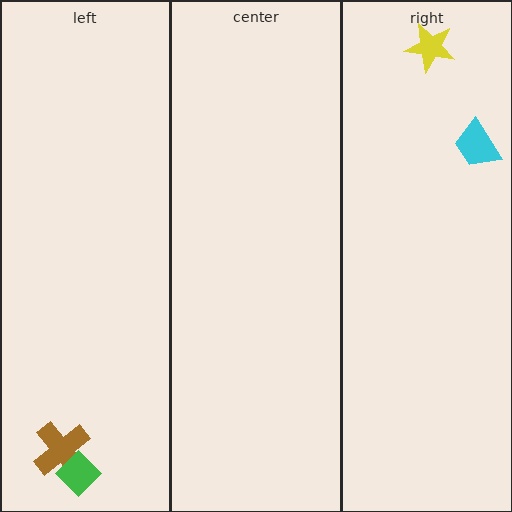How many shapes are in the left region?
2.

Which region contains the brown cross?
The left region.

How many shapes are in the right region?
2.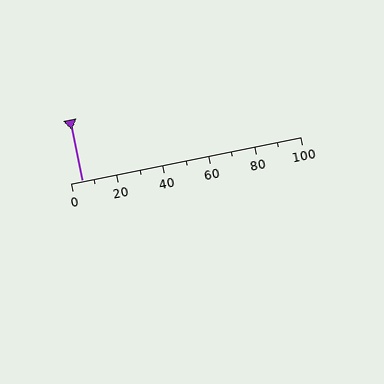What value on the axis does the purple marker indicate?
The marker indicates approximately 5.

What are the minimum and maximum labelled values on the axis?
The axis runs from 0 to 100.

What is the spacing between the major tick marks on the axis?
The major ticks are spaced 20 apart.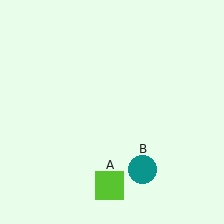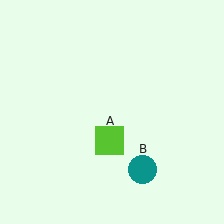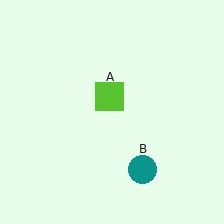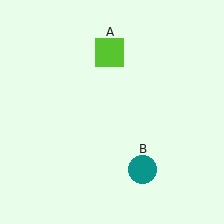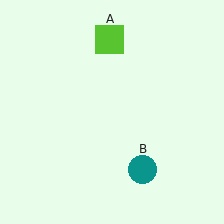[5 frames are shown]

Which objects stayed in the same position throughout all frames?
Teal circle (object B) remained stationary.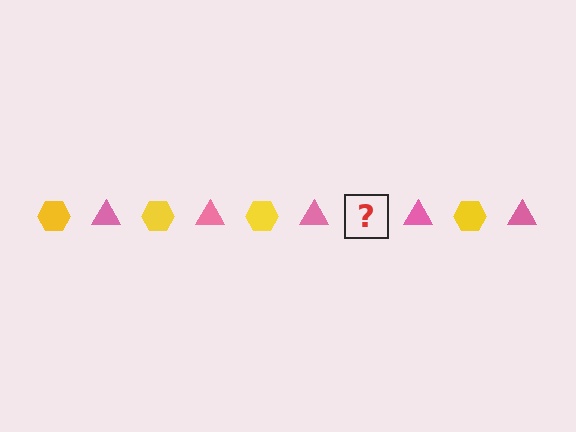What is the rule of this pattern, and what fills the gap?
The rule is that the pattern alternates between yellow hexagon and pink triangle. The gap should be filled with a yellow hexagon.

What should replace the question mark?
The question mark should be replaced with a yellow hexagon.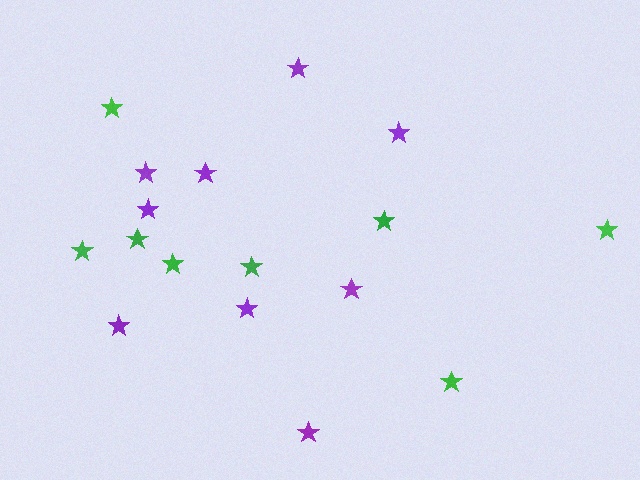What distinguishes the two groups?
There are 2 groups: one group of purple stars (9) and one group of green stars (8).